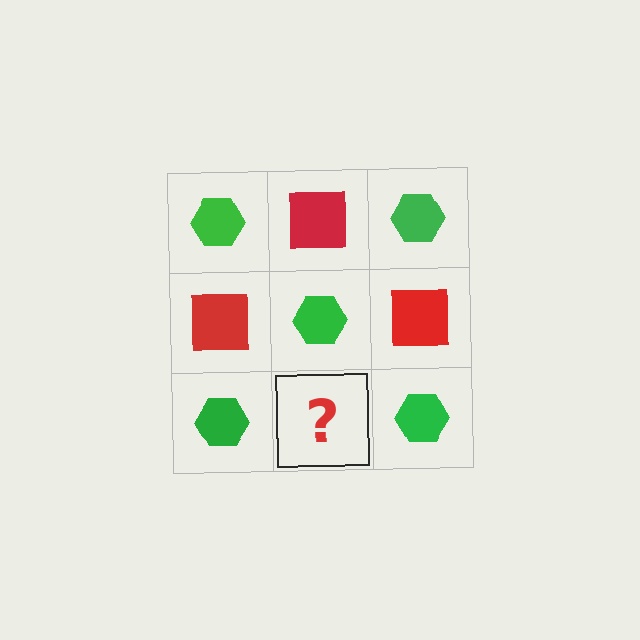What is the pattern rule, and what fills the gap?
The rule is that it alternates green hexagon and red square in a checkerboard pattern. The gap should be filled with a red square.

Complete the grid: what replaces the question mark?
The question mark should be replaced with a red square.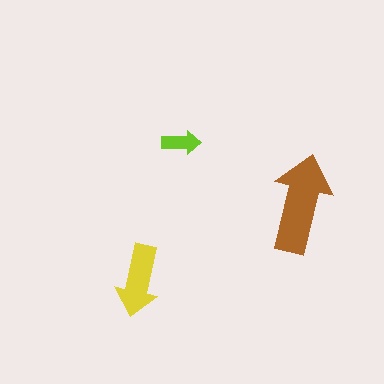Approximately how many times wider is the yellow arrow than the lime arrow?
About 2 times wider.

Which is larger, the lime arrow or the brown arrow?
The brown one.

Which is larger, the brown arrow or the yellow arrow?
The brown one.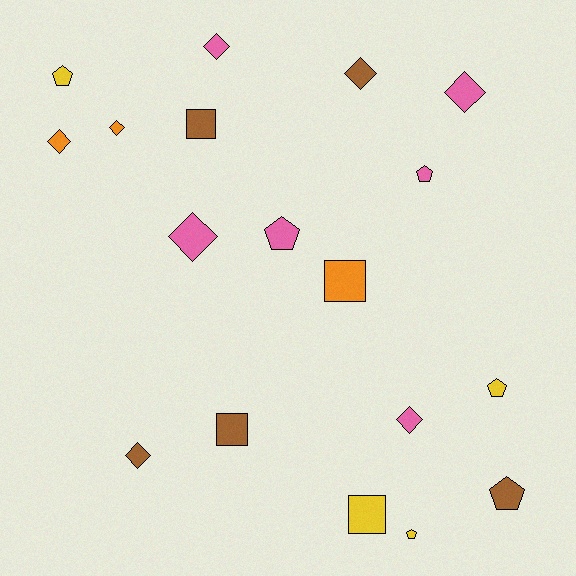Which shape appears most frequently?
Diamond, with 8 objects.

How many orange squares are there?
There is 1 orange square.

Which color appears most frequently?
Pink, with 6 objects.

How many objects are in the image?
There are 18 objects.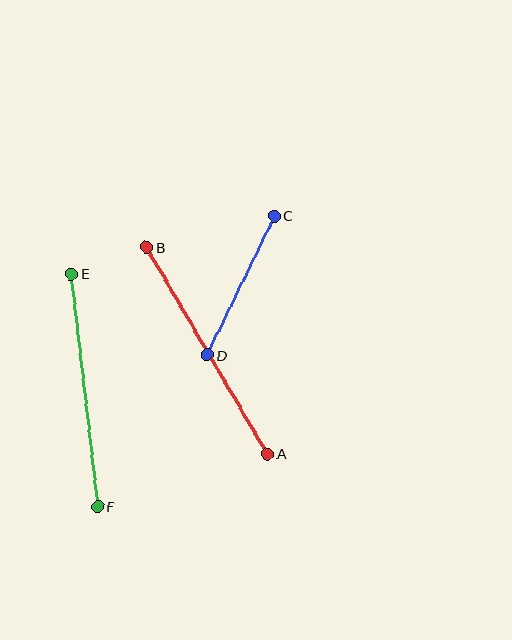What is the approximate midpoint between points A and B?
The midpoint is at approximately (207, 351) pixels.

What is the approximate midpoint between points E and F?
The midpoint is at approximately (85, 390) pixels.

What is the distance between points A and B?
The distance is approximately 239 pixels.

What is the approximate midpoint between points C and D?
The midpoint is at approximately (241, 285) pixels.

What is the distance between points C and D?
The distance is approximately 154 pixels.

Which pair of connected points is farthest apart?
Points A and B are farthest apart.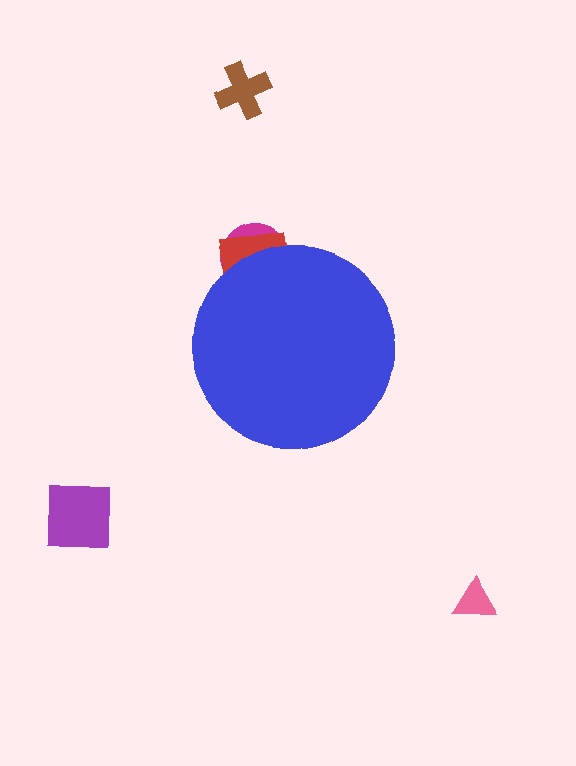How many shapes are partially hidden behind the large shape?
2 shapes are partially hidden.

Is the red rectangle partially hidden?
Yes, the red rectangle is partially hidden behind the blue circle.